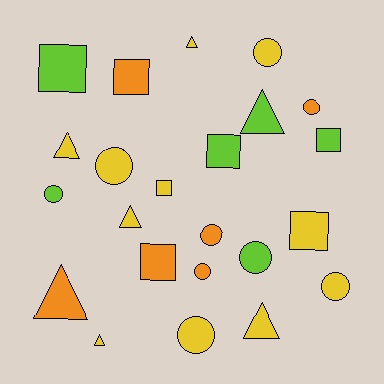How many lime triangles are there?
There is 1 lime triangle.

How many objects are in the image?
There are 23 objects.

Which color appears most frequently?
Yellow, with 11 objects.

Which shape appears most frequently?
Circle, with 9 objects.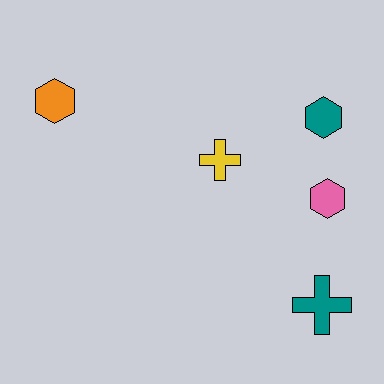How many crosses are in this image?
There are 2 crosses.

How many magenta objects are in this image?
There are no magenta objects.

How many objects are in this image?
There are 5 objects.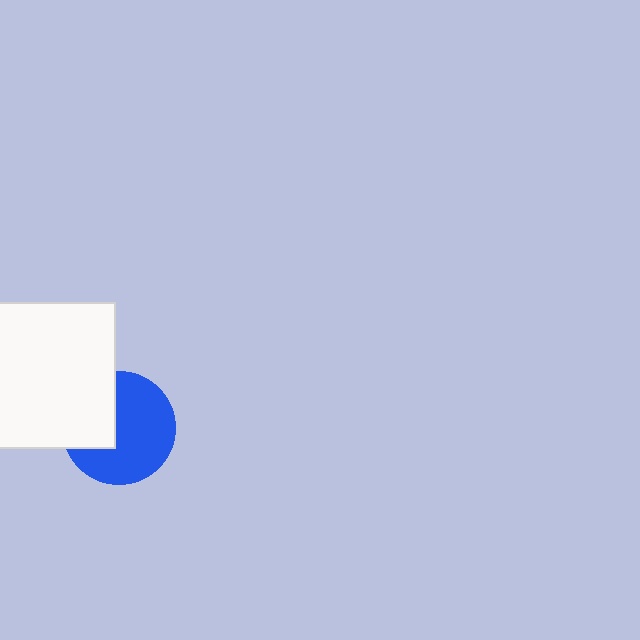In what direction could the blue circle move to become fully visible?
The blue circle could move right. That would shift it out from behind the white square entirely.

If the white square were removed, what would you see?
You would see the complete blue circle.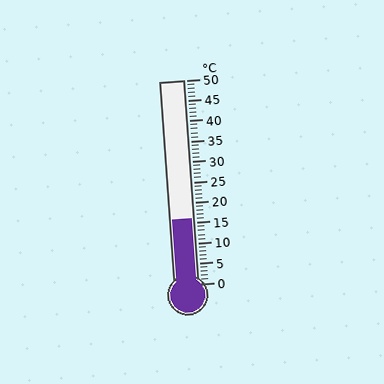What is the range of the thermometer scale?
The thermometer scale ranges from 0°C to 50°C.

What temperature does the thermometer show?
The thermometer shows approximately 16°C.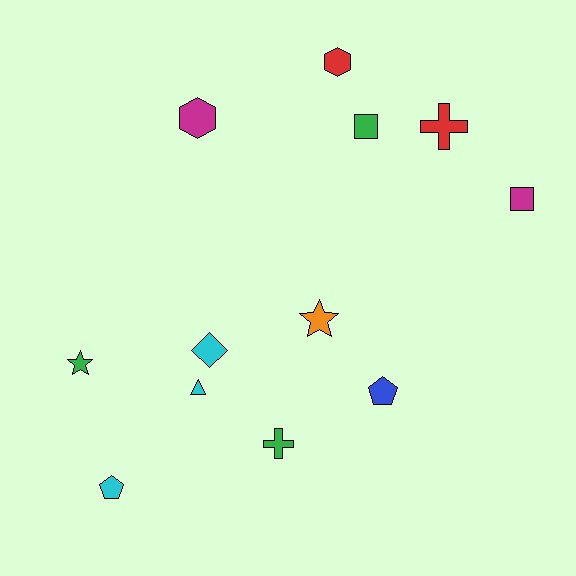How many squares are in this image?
There are 2 squares.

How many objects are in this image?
There are 12 objects.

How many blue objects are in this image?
There is 1 blue object.